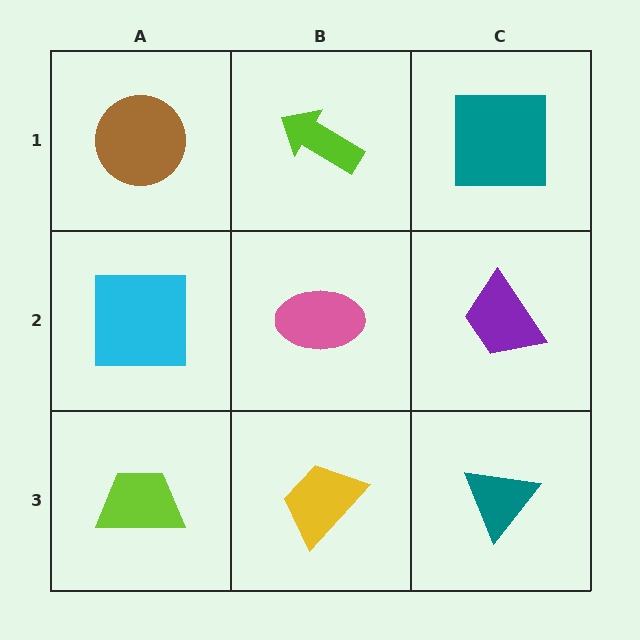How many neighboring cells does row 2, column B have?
4.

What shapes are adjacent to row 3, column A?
A cyan square (row 2, column A), a yellow trapezoid (row 3, column B).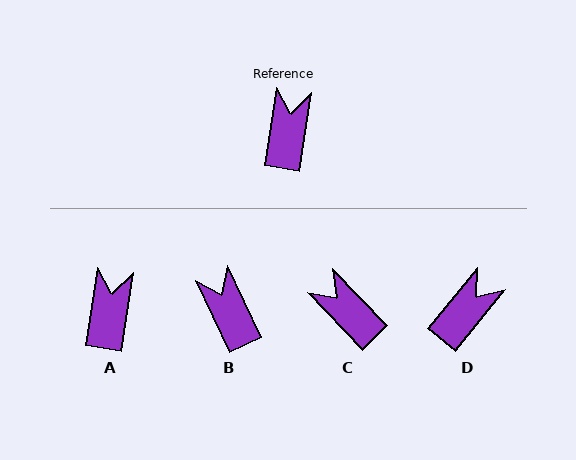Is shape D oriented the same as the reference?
No, it is off by about 30 degrees.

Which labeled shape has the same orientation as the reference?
A.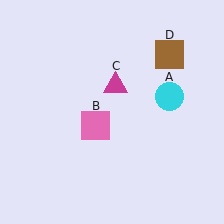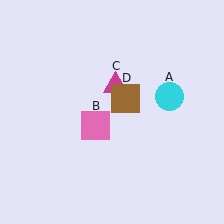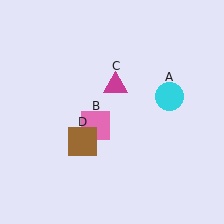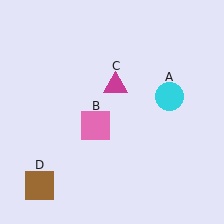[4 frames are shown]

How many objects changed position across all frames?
1 object changed position: brown square (object D).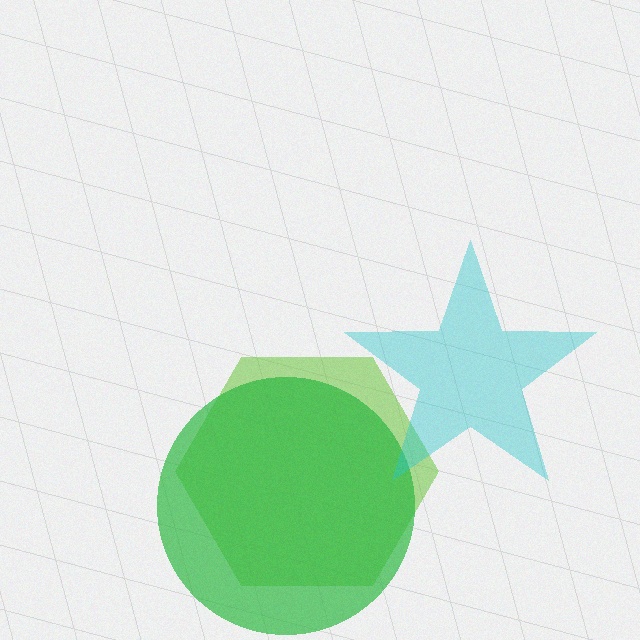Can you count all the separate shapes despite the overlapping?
Yes, there are 3 separate shapes.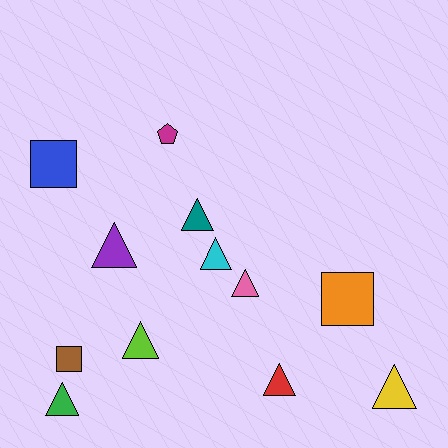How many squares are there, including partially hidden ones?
There are 3 squares.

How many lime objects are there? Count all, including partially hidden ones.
There is 1 lime object.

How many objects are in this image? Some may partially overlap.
There are 12 objects.